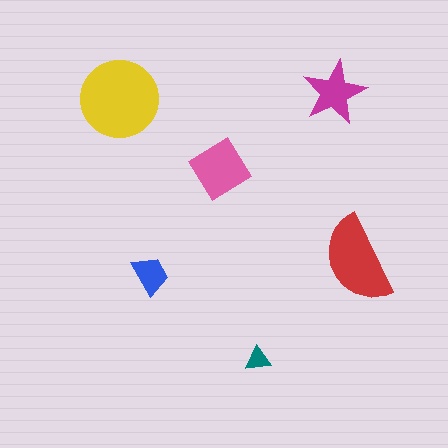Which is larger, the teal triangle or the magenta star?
The magenta star.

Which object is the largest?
The yellow circle.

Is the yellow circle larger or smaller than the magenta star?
Larger.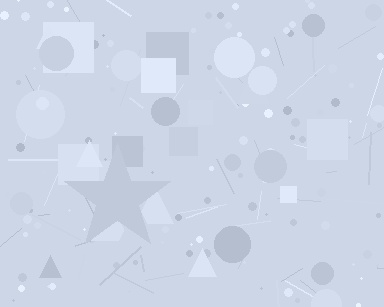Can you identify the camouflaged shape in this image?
The camouflaged shape is a star.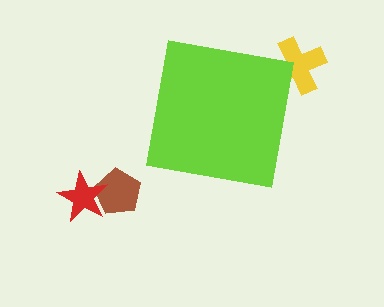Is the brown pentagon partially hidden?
No, the brown pentagon is fully visible.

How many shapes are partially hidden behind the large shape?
1 shape is partially hidden.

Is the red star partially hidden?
No, the red star is fully visible.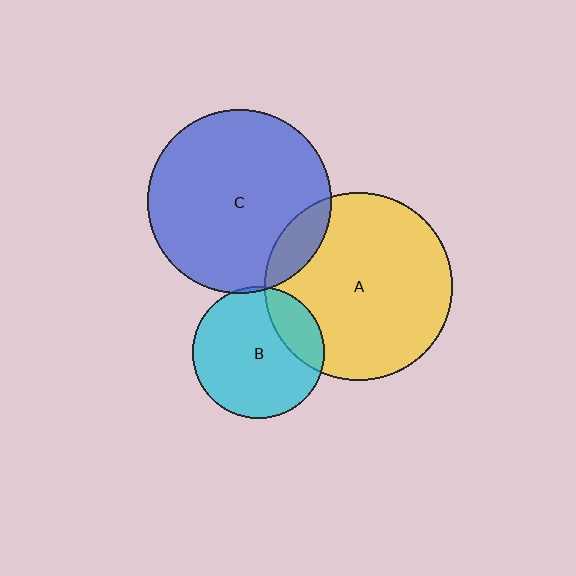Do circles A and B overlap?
Yes.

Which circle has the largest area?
Circle A (yellow).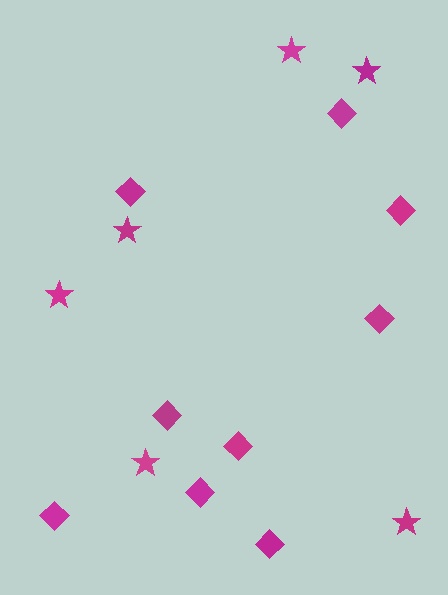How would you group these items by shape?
There are 2 groups: one group of diamonds (9) and one group of stars (6).